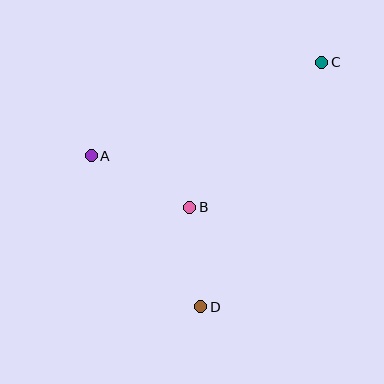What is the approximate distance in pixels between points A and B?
The distance between A and B is approximately 111 pixels.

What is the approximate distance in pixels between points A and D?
The distance between A and D is approximately 187 pixels.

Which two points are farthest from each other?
Points C and D are farthest from each other.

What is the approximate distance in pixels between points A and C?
The distance between A and C is approximately 249 pixels.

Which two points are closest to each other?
Points B and D are closest to each other.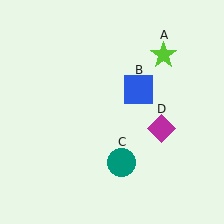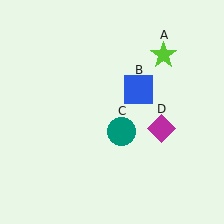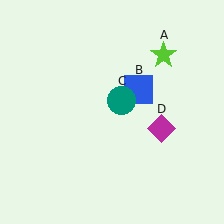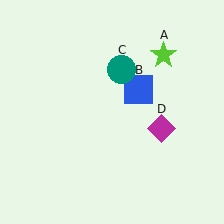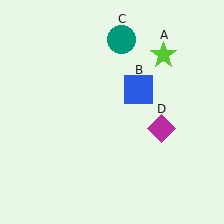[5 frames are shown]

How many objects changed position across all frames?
1 object changed position: teal circle (object C).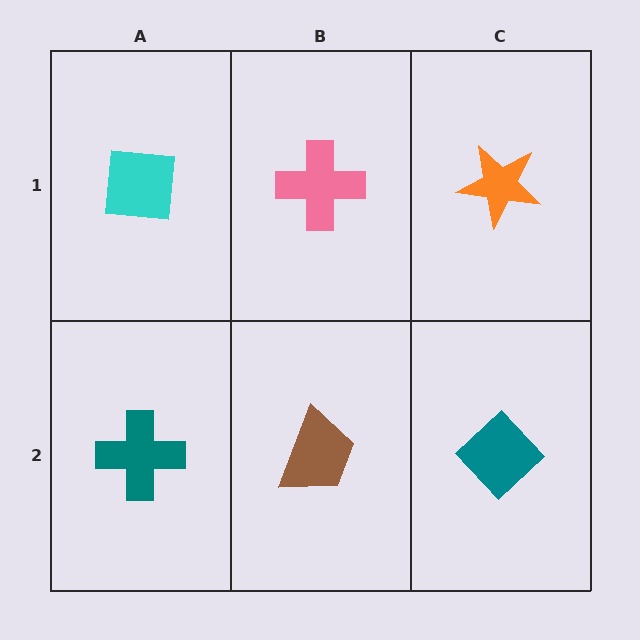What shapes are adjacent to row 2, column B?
A pink cross (row 1, column B), a teal cross (row 2, column A), a teal diamond (row 2, column C).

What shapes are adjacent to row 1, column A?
A teal cross (row 2, column A), a pink cross (row 1, column B).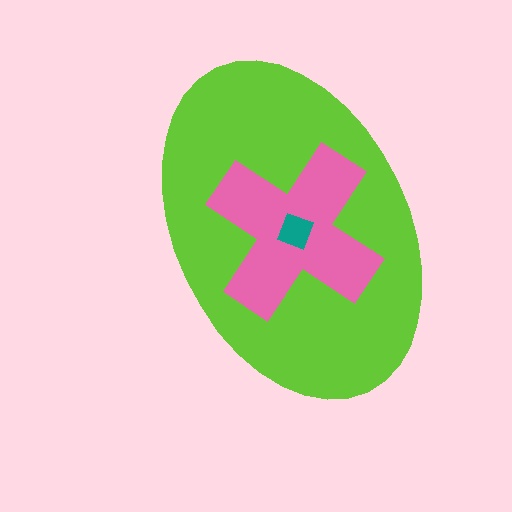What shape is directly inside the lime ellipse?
The pink cross.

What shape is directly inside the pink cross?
The teal diamond.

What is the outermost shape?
The lime ellipse.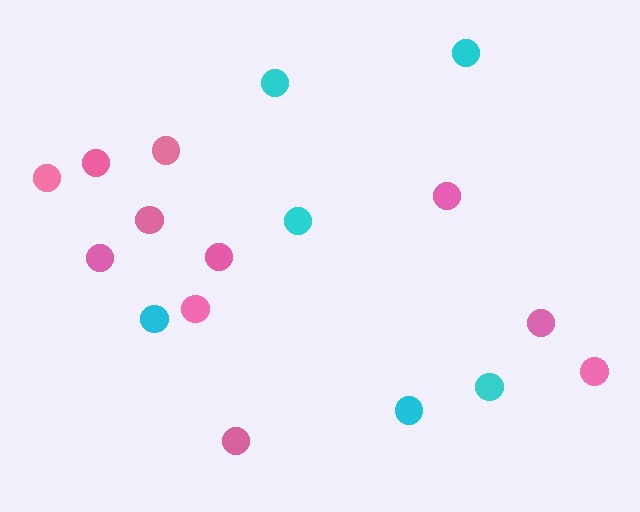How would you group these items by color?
There are 2 groups: one group of cyan circles (6) and one group of pink circles (11).